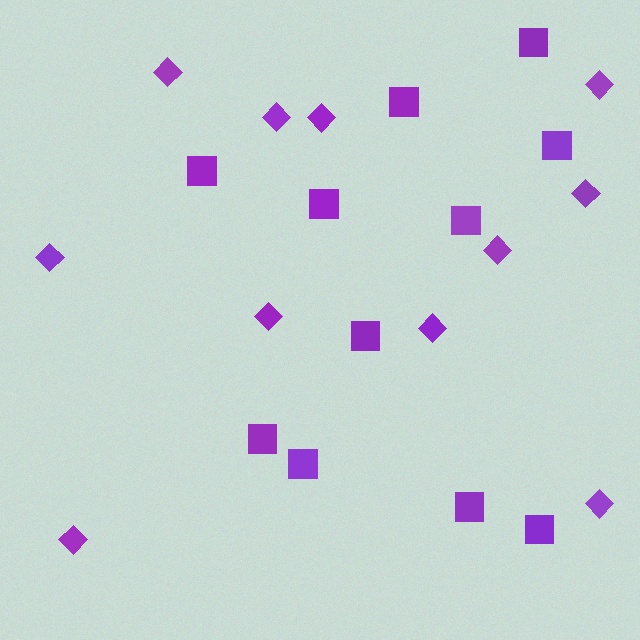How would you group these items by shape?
There are 2 groups: one group of squares (11) and one group of diamonds (11).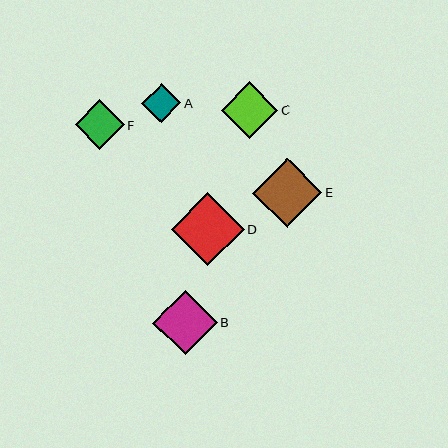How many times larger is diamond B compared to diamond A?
Diamond B is approximately 1.7 times the size of diamond A.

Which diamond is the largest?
Diamond D is the largest with a size of approximately 73 pixels.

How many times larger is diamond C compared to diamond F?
Diamond C is approximately 1.2 times the size of diamond F.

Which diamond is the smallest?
Diamond A is the smallest with a size of approximately 39 pixels.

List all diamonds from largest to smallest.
From largest to smallest: D, E, B, C, F, A.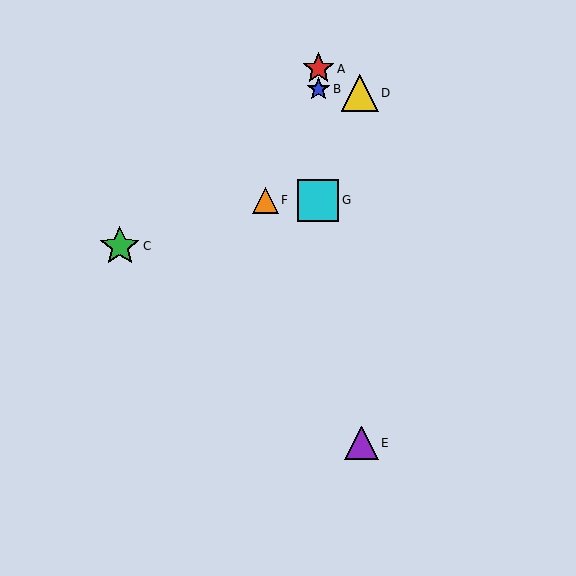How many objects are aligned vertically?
3 objects (A, B, G) are aligned vertically.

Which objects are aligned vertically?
Objects A, B, G are aligned vertically.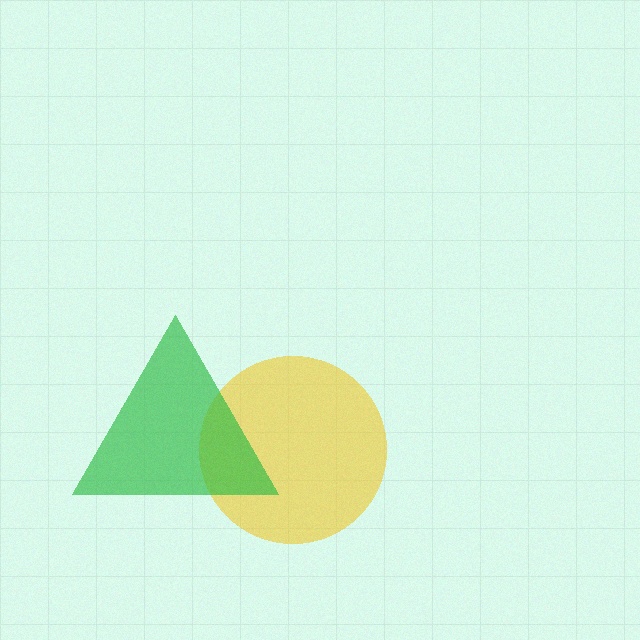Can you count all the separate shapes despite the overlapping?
Yes, there are 2 separate shapes.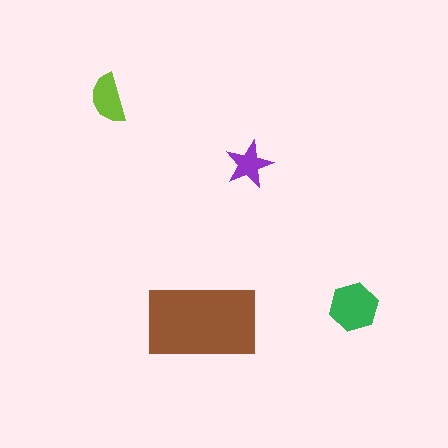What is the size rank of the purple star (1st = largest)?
4th.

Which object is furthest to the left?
The lime semicircle is leftmost.